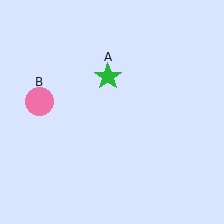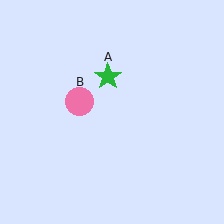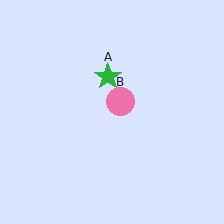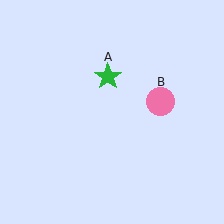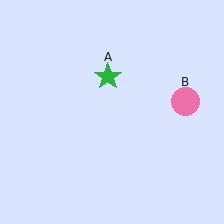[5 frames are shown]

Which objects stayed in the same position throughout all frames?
Green star (object A) remained stationary.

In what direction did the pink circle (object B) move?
The pink circle (object B) moved right.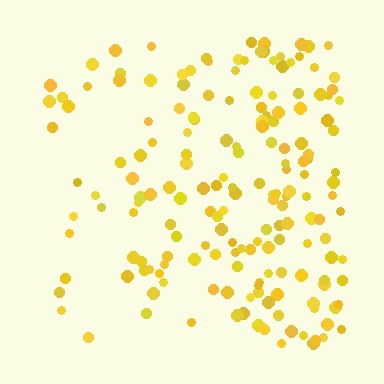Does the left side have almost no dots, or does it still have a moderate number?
Still a moderate number, just noticeably fewer than the right.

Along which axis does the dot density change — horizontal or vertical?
Horizontal.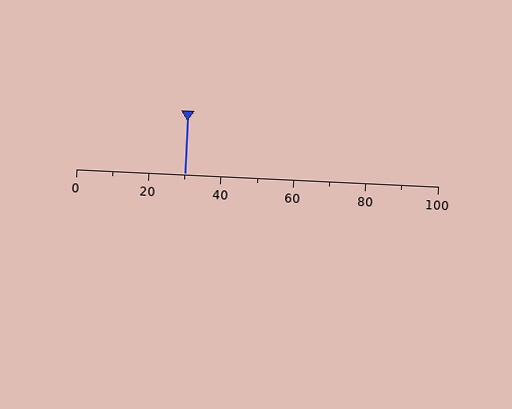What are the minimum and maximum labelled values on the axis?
The axis runs from 0 to 100.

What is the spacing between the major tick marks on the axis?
The major ticks are spaced 20 apart.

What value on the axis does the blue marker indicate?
The marker indicates approximately 30.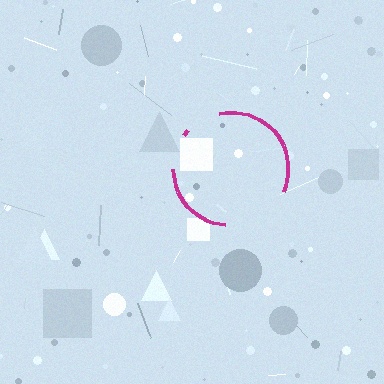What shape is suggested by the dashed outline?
The dashed outline suggests a circle.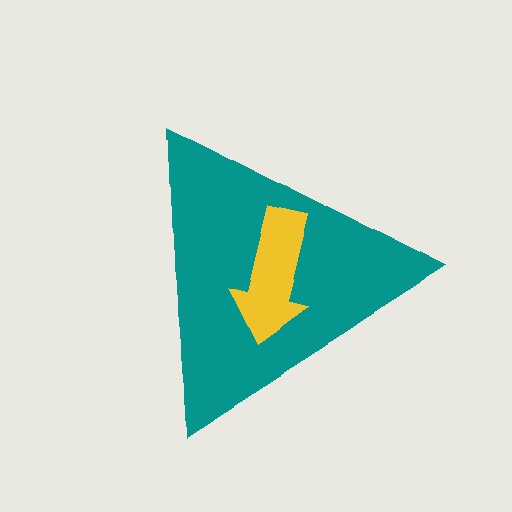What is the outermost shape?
The teal triangle.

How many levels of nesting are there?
2.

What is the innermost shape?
The yellow arrow.